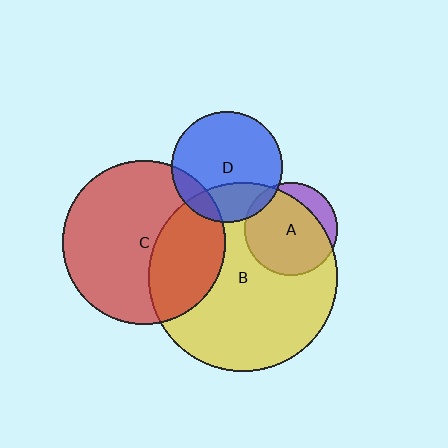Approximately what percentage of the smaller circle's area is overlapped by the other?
Approximately 15%.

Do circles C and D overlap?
Yes.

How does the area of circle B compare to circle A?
Approximately 4.1 times.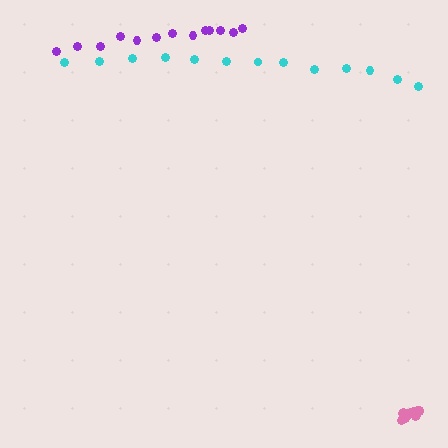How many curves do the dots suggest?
There are 3 distinct paths.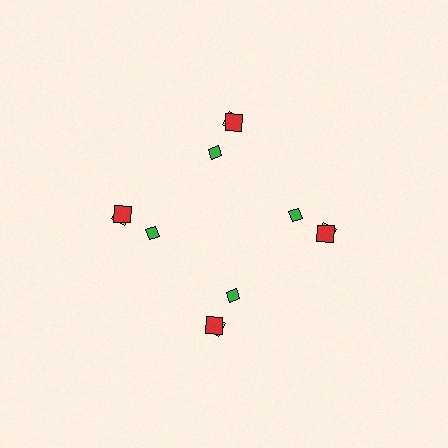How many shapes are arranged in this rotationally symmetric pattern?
There are 12 shapes, arranged in 4 groups of 3.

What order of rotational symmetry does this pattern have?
This pattern has 4-fold rotational symmetry.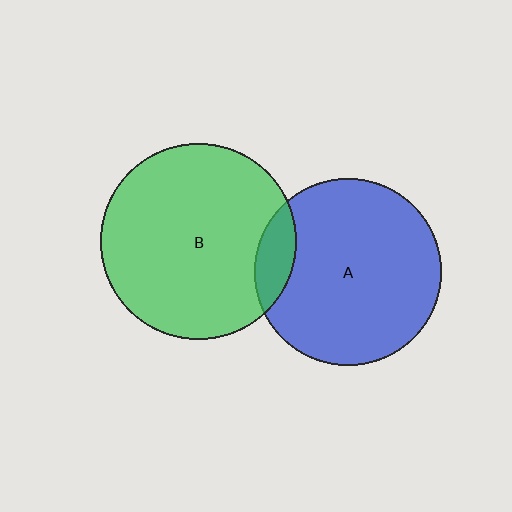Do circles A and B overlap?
Yes.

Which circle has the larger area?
Circle B (green).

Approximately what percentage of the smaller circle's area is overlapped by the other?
Approximately 10%.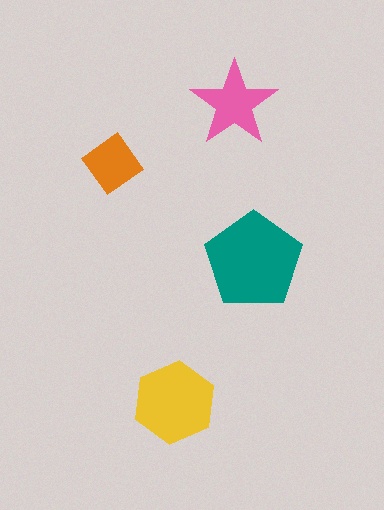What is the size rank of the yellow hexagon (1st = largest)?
2nd.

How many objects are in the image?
There are 4 objects in the image.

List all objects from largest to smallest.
The teal pentagon, the yellow hexagon, the pink star, the orange diamond.